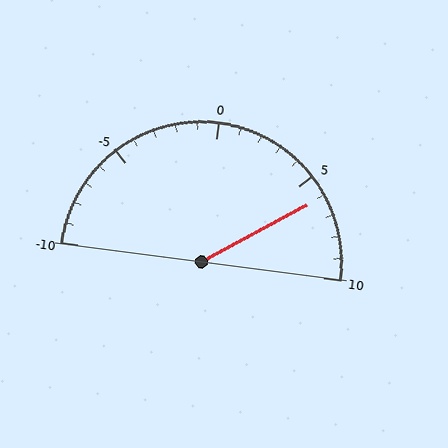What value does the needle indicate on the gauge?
The needle indicates approximately 6.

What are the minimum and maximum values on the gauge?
The gauge ranges from -10 to 10.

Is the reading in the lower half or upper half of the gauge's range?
The reading is in the upper half of the range (-10 to 10).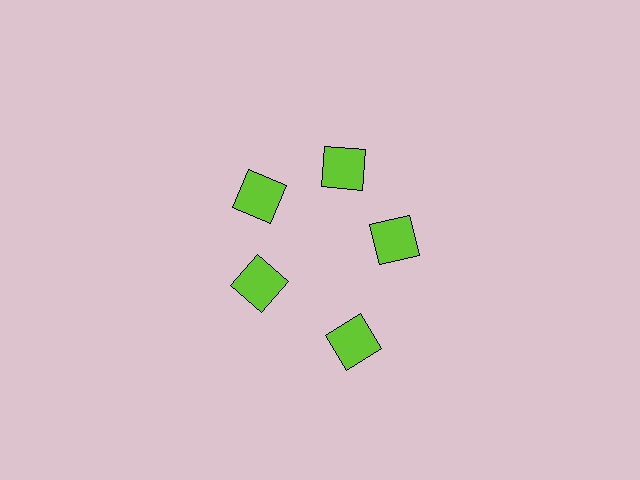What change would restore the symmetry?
The symmetry would be restored by moving it inward, back onto the ring so that all 5 squares sit at equal angles and equal distance from the center.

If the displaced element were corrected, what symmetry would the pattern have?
It would have 5-fold rotational symmetry — the pattern would map onto itself every 72 degrees.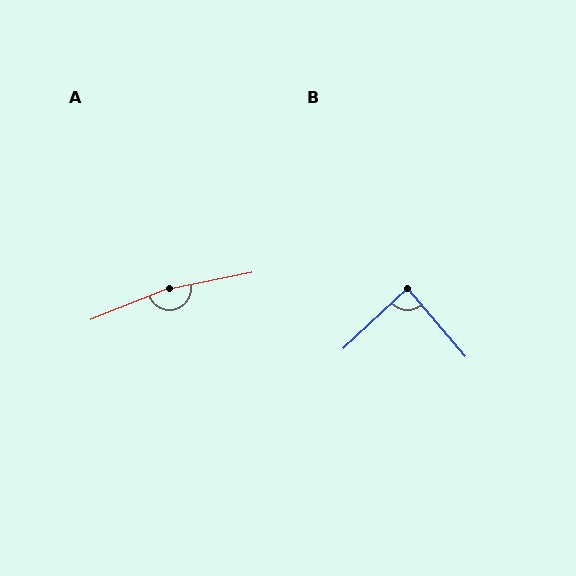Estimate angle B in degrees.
Approximately 87 degrees.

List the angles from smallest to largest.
B (87°), A (170°).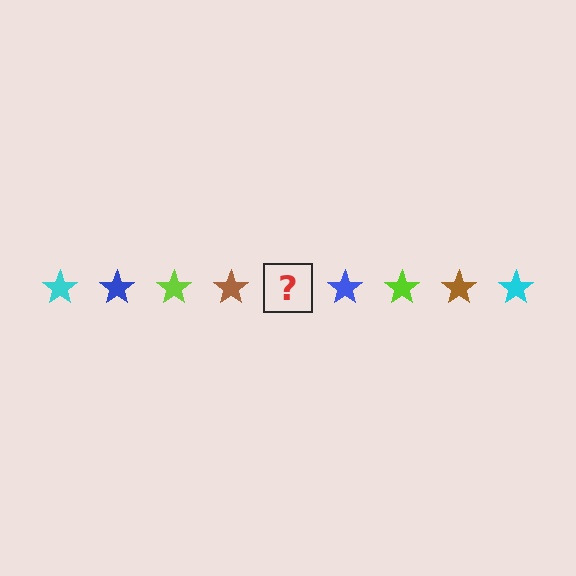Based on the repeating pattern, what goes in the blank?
The blank should be a cyan star.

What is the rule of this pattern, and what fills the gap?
The rule is that the pattern cycles through cyan, blue, lime, brown stars. The gap should be filled with a cyan star.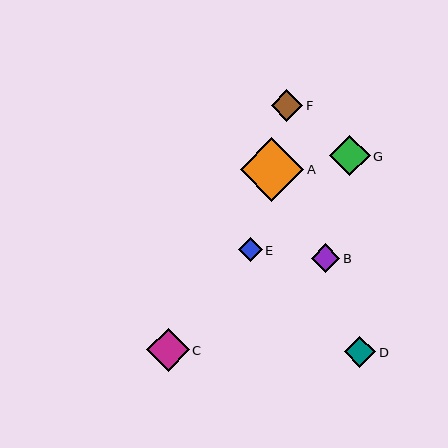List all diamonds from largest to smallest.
From largest to smallest: A, C, G, F, D, B, E.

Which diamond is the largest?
Diamond A is the largest with a size of approximately 63 pixels.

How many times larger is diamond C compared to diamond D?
Diamond C is approximately 1.4 times the size of diamond D.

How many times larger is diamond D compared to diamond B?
Diamond D is approximately 1.1 times the size of diamond B.